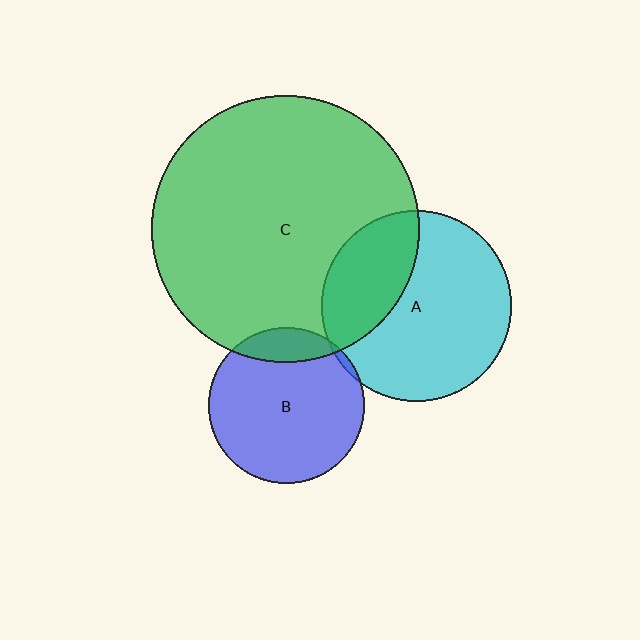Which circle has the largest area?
Circle C (green).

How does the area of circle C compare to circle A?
Approximately 2.0 times.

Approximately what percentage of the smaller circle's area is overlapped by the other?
Approximately 15%.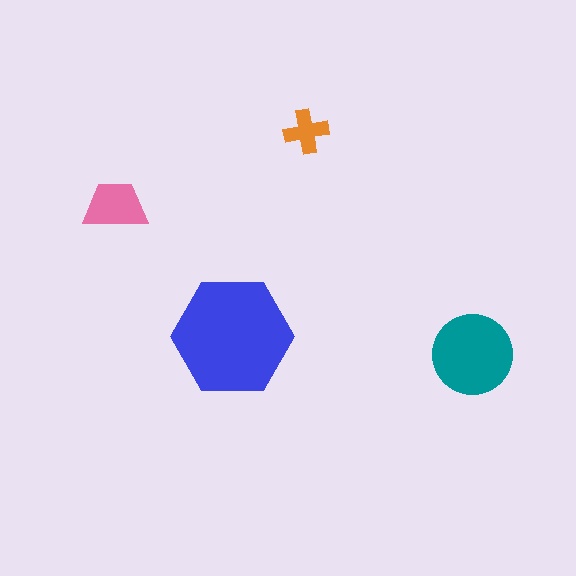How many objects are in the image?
There are 4 objects in the image.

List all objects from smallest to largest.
The orange cross, the pink trapezoid, the teal circle, the blue hexagon.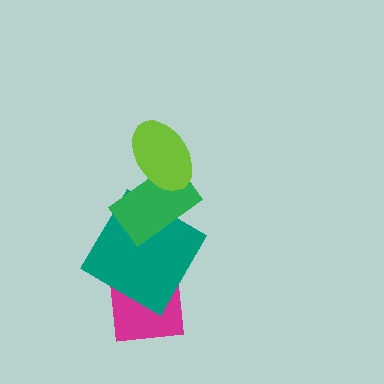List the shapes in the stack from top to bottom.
From top to bottom: the lime ellipse, the green rectangle, the teal diamond, the magenta square.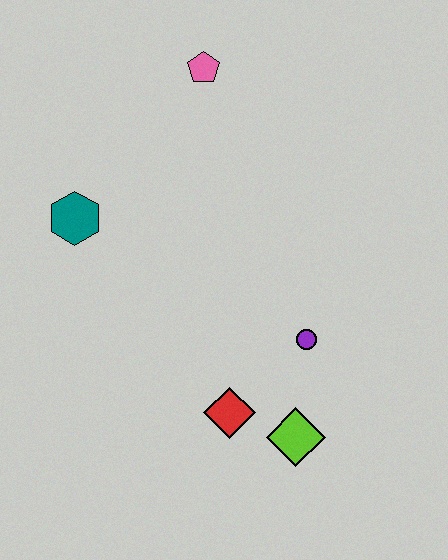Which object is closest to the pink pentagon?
The teal hexagon is closest to the pink pentagon.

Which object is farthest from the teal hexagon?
The lime diamond is farthest from the teal hexagon.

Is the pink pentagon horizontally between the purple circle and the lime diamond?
No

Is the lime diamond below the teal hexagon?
Yes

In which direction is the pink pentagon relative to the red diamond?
The pink pentagon is above the red diamond.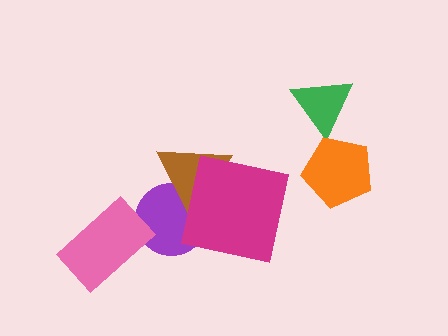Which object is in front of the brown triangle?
The magenta square is in front of the brown triangle.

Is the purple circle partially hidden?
Yes, it is partially covered by another shape.